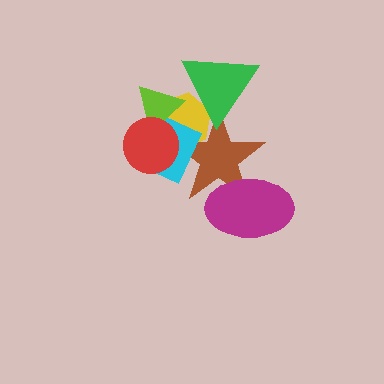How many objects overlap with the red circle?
4 objects overlap with the red circle.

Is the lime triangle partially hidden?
Yes, it is partially covered by another shape.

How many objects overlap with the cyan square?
4 objects overlap with the cyan square.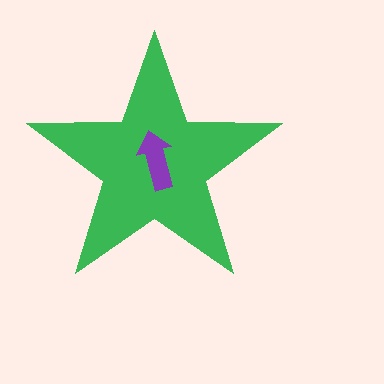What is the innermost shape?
The purple arrow.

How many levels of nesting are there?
2.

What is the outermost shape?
The green star.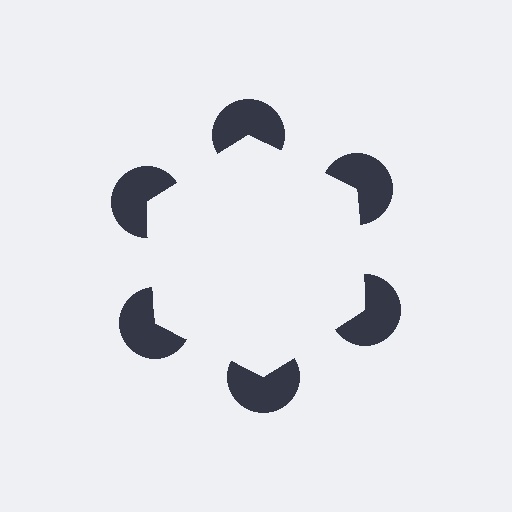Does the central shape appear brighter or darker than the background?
It typically appears slightly brighter than the background, even though no actual brightness change is drawn.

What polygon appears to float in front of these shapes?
An illusory hexagon — its edges are inferred from the aligned wedge cuts in the pac-man discs, not physically drawn.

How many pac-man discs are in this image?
There are 6 — one at each vertex of the illusory hexagon.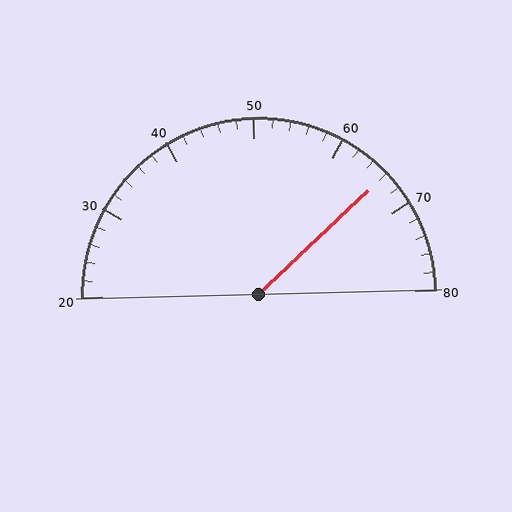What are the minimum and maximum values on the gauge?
The gauge ranges from 20 to 80.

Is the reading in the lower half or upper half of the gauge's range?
The reading is in the upper half of the range (20 to 80).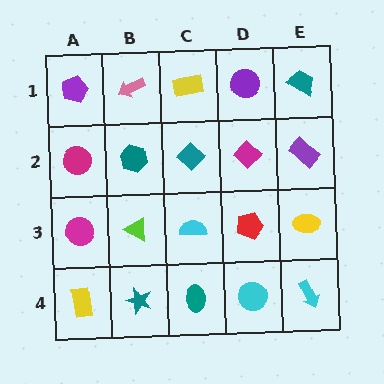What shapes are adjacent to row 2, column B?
A pink arrow (row 1, column B), a lime triangle (row 3, column B), a magenta circle (row 2, column A), a teal diamond (row 2, column C).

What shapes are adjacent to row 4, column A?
A magenta circle (row 3, column A), a teal star (row 4, column B).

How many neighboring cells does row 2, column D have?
4.